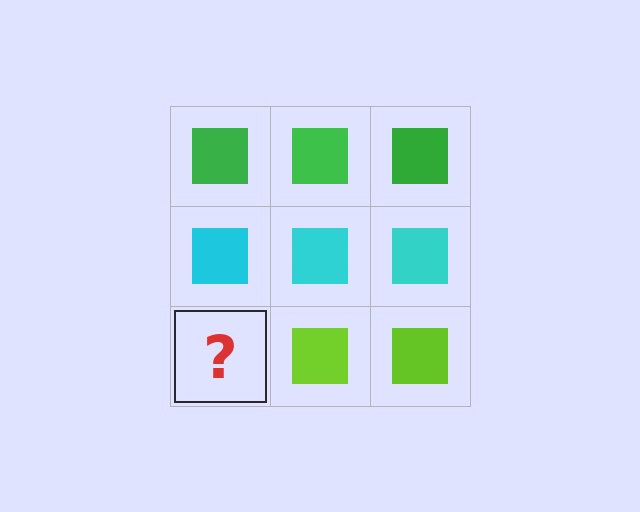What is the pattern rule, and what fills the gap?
The rule is that each row has a consistent color. The gap should be filled with a lime square.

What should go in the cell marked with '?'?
The missing cell should contain a lime square.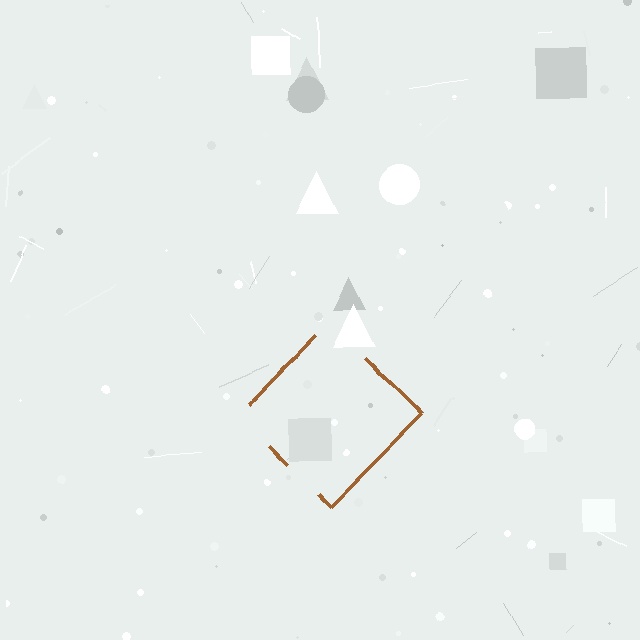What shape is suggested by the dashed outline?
The dashed outline suggests a diamond.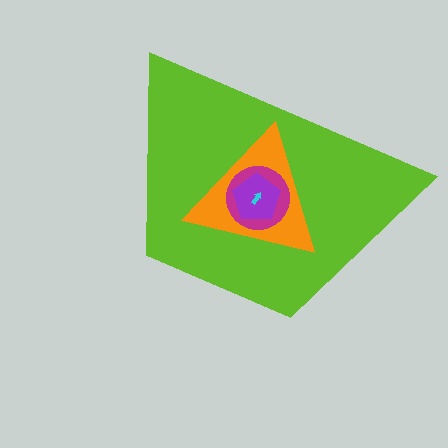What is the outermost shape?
The lime trapezoid.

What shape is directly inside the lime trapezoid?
The orange triangle.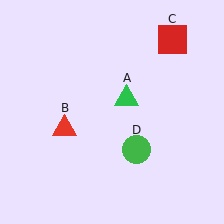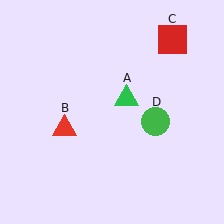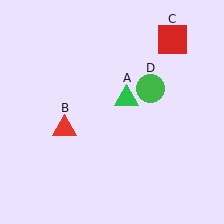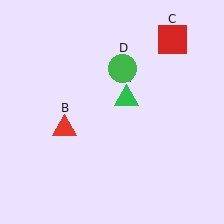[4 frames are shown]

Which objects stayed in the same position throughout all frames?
Green triangle (object A) and red triangle (object B) and red square (object C) remained stationary.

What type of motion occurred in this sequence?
The green circle (object D) rotated counterclockwise around the center of the scene.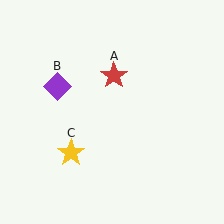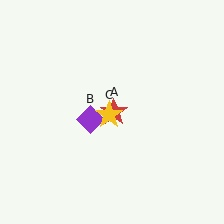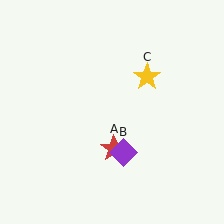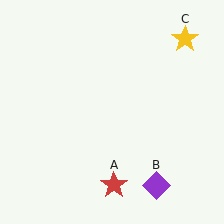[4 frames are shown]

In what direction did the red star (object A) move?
The red star (object A) moved down.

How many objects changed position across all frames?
3 objects changed position: red star (object A), purple diamond (object B), yellow star (object C).